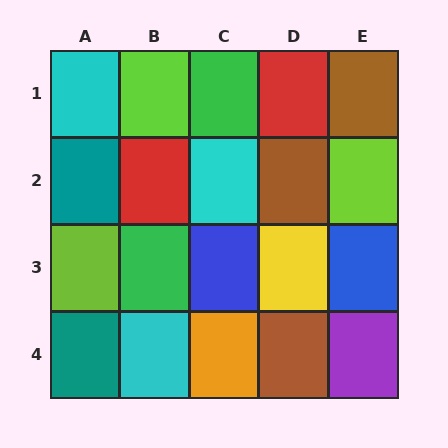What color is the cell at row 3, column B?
Green.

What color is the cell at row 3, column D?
Yellow.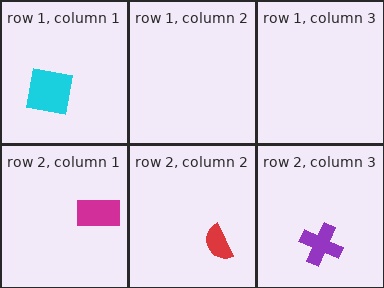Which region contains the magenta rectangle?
The row 2, column 1 region.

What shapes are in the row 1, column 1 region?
The cyan square.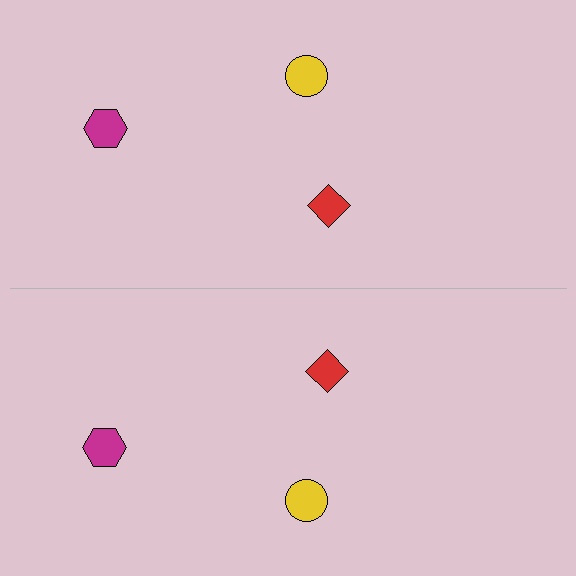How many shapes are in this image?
There are 6 shapes in this image.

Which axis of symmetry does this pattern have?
The pattern has a horizontal axis of symmetry running through the center of the image.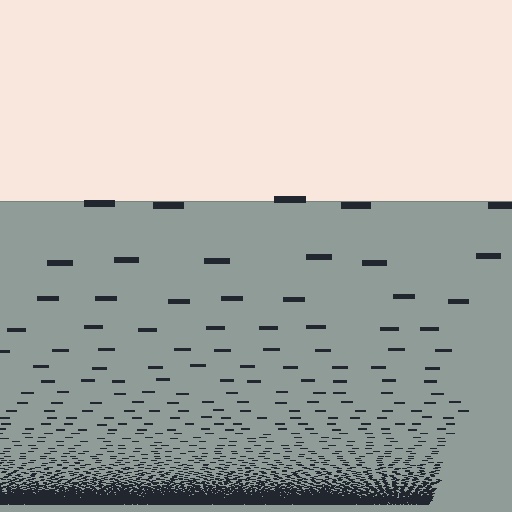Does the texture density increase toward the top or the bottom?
Density increases toward the bottom.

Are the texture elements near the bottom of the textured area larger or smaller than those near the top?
Smaller. The gradient is inverted — elements near the bottom are smaller and denser.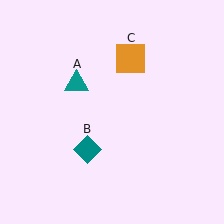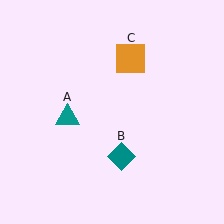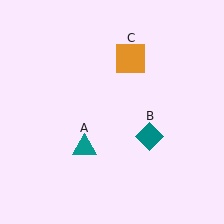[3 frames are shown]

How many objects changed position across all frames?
2 objects changed position: teal triangle (object A), teal diamond (object B).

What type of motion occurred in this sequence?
The teal triangle (object A), teal diamond (object B) rotated counterclockwise around the center of the scene.